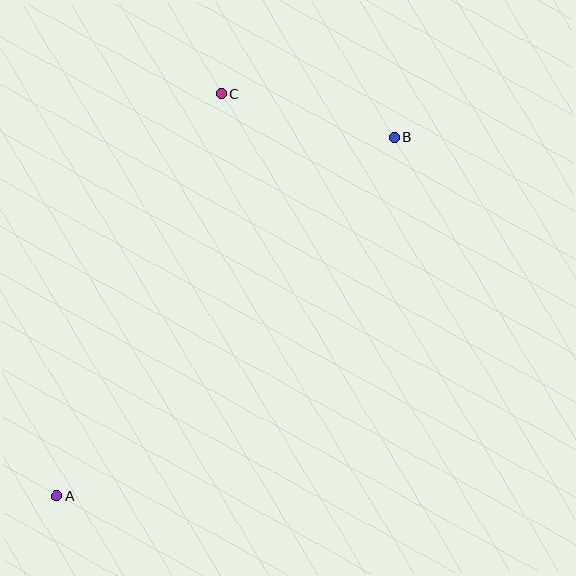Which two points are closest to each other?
Points B and C are closest to each other.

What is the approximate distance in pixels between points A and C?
The distance between A and C is approximately 434 pixels.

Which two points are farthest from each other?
Points A and B are farthest from each other.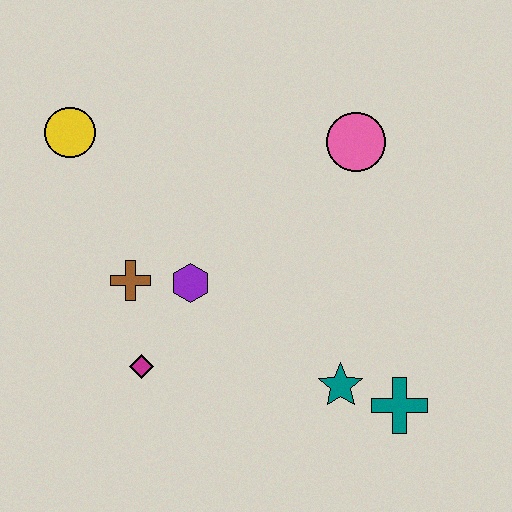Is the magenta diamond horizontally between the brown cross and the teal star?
Yes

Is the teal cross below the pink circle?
Yes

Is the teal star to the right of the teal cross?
No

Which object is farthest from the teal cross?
The yellow circle is farthest from the teal cross.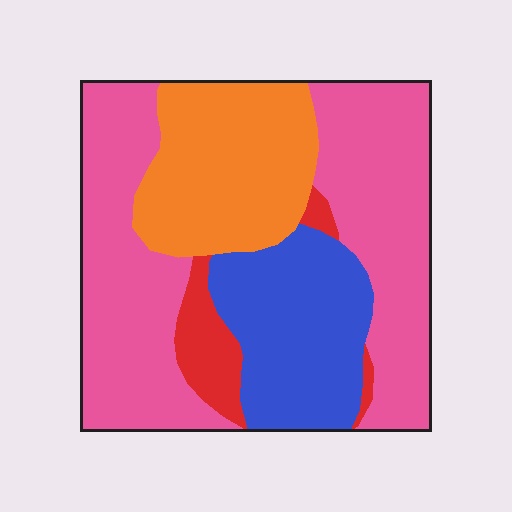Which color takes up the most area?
Pink, at roughly 50%.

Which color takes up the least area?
Red, at roughly 5%.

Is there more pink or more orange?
Pink.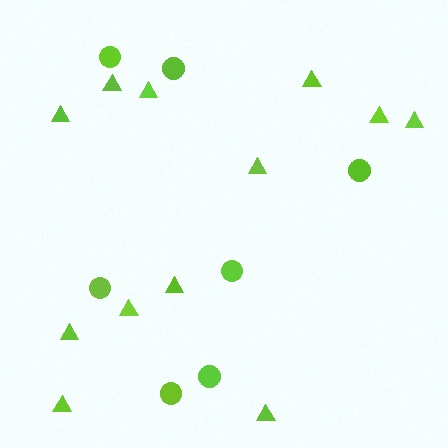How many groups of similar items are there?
There are 2 groups: one group of circles (7) and one group of triangles (12).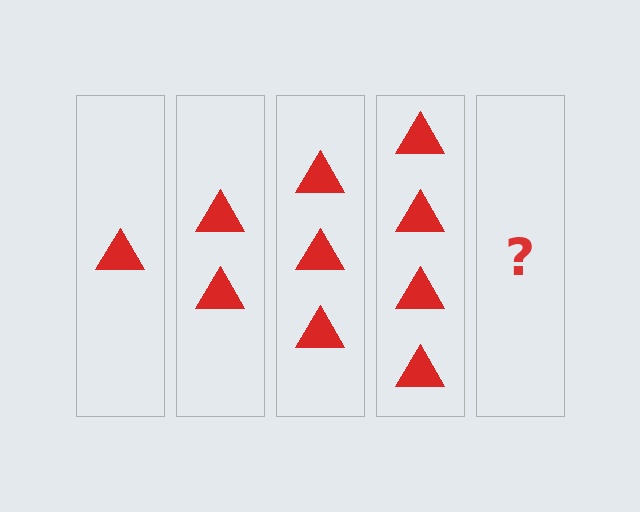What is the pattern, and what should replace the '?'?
The pattern is that each step adds one more triangle. The '?' should be 5 triangles.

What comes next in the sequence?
The next element should be 5 triangles.